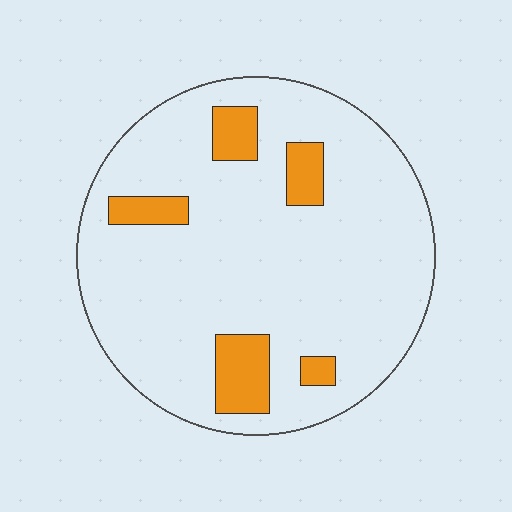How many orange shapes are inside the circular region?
5.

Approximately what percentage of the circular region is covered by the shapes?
Approximately 15%.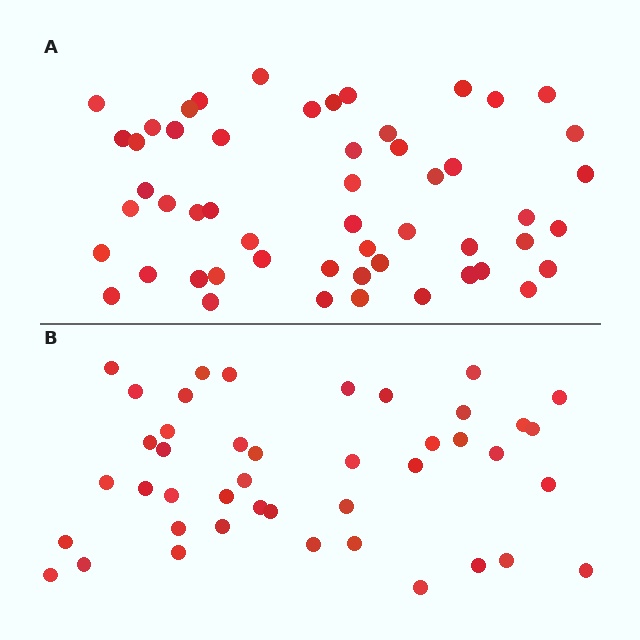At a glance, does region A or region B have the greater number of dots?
Region A (the top region) has more dots.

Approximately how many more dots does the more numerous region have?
Region A has roughly 10 or so more dots than region B.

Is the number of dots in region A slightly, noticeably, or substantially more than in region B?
Region A has only slightly more — the two regions are fairly close. The ratio is roughly 1.2 to 1.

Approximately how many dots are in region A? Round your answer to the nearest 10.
About 50 dots. (The exact count is 53, which rounds to 50.)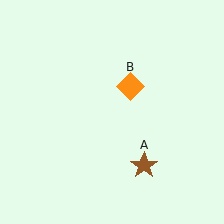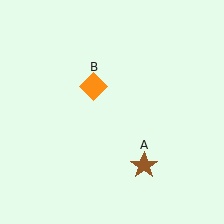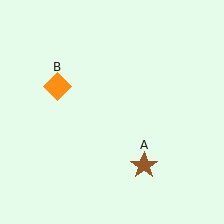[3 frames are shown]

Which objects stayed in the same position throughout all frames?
Brown star (object A) remained stationary.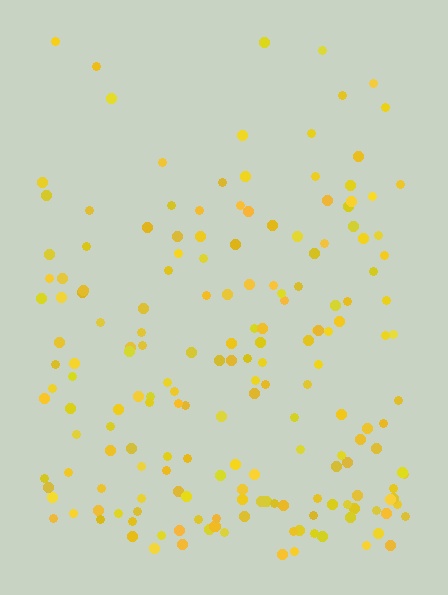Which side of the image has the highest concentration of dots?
The bottom.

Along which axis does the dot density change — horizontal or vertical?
Vertical.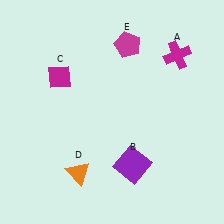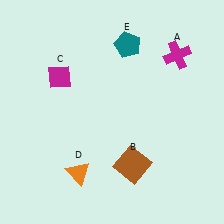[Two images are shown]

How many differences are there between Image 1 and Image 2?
There are 2 differences between the two images.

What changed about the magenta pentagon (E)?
In Image 1, E is magenta. In Image 2, it changed to teal.